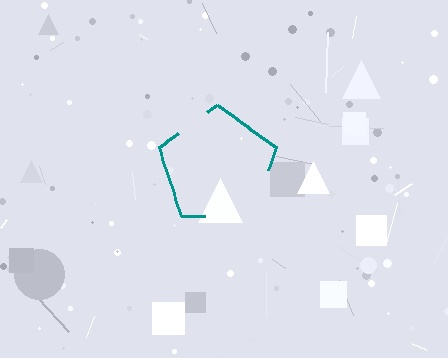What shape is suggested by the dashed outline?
The dashed outline suggests a pentagon.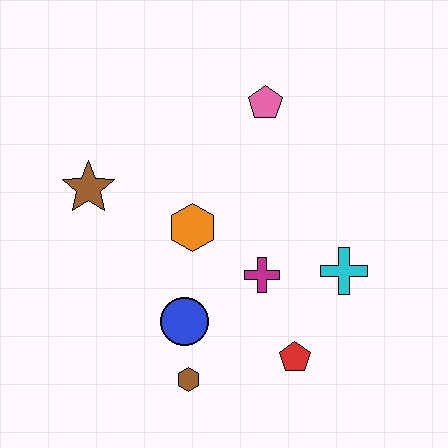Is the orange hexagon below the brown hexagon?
No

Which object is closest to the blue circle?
The brown hexagon is closest to the blue circle.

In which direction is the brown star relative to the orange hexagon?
The brown star is to the left of the orange hexagon.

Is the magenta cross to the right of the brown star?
Yes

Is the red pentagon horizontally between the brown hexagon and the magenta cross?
No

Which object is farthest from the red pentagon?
The brown star is farthest from the red pentagon.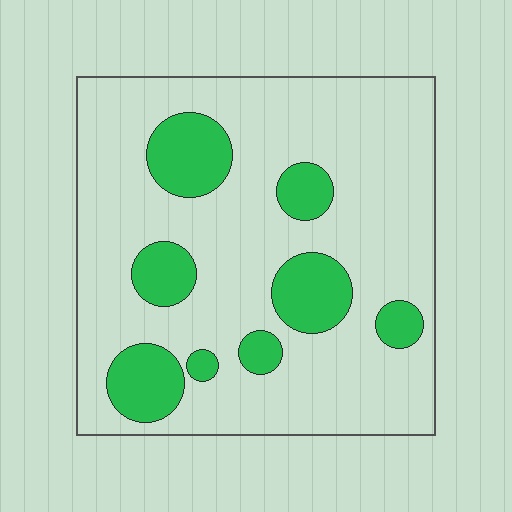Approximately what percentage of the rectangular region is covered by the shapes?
Approximately 20%.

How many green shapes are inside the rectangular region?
8.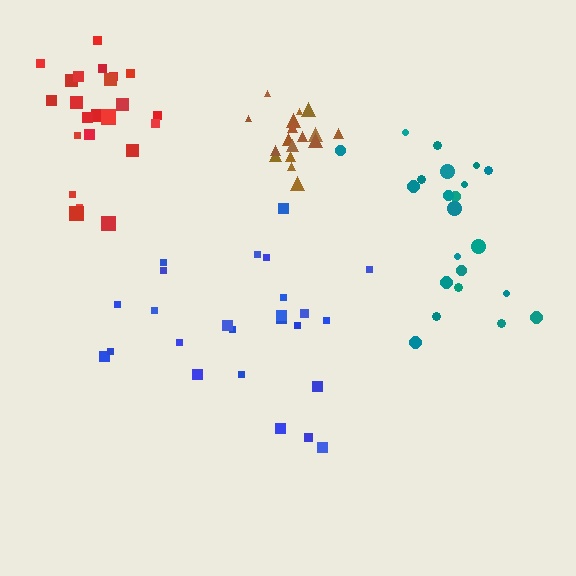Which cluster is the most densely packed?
Brown.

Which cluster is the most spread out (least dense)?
Blue.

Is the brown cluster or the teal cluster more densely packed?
Brown.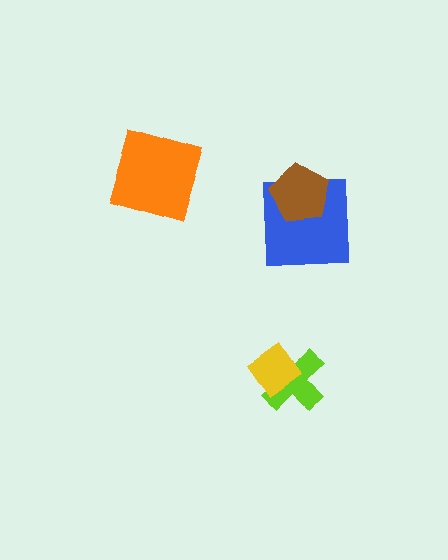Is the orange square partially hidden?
No, no other shape covers it.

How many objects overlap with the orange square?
0 objects overlap with the orange square.